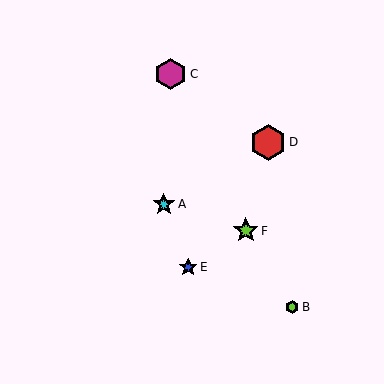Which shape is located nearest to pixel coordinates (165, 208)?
The cyan star (labeled A) at (164, 204) is nearest to that location.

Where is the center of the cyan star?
The center of the cyan star is at (164, 204).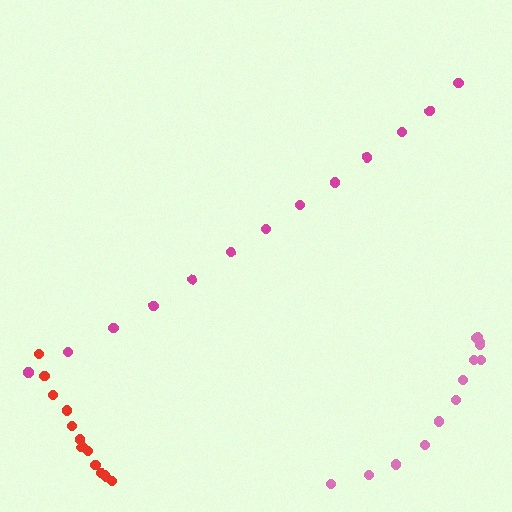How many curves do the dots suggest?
There are 3 distinct paths.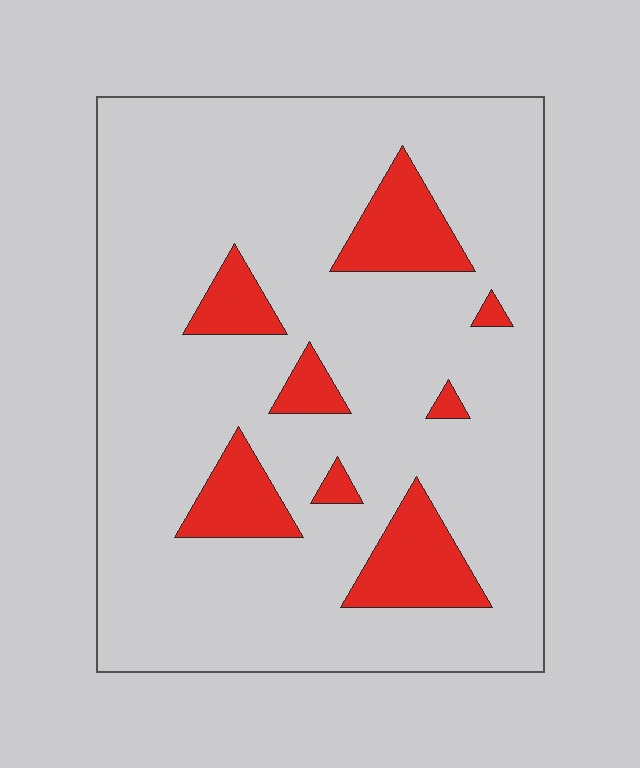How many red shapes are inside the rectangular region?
8.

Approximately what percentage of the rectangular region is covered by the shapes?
Approximately 15%.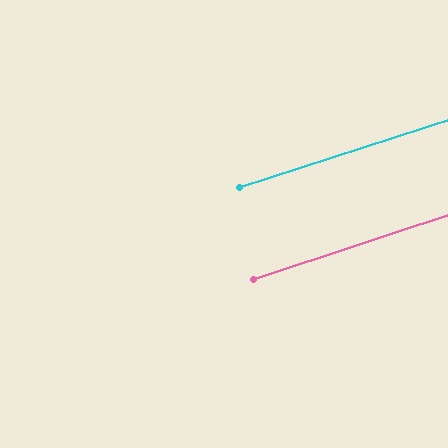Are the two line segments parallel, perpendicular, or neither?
Parallel — their directions differ by only 0.5°.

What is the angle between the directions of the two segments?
Approximately 0 degrees.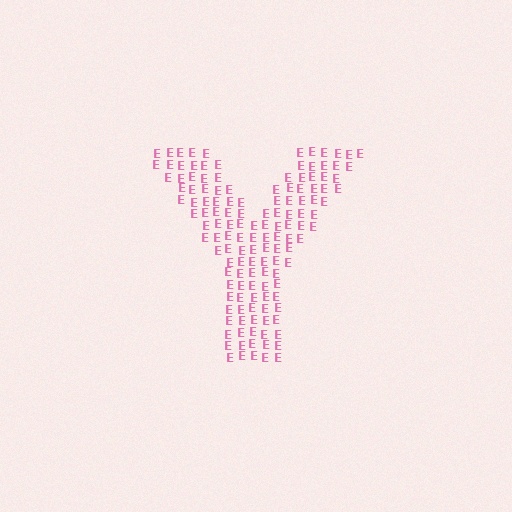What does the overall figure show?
The overall figure shows the letter Y.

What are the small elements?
The small elements are letter E's.